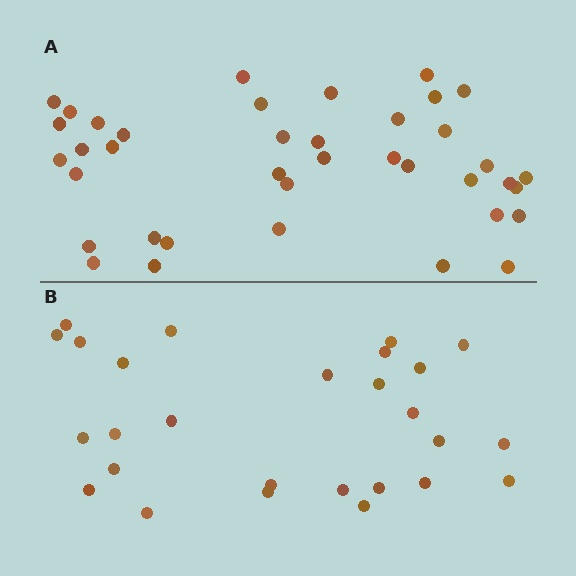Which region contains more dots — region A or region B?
Region A (the top region) has more dots.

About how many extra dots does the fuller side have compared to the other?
Region A has roughly 12 or so more dots than region B.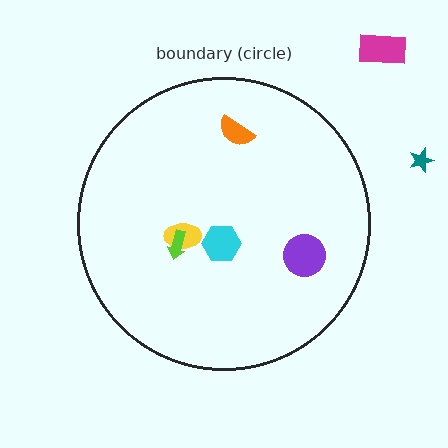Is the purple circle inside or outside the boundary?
Inside.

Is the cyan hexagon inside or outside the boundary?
Inside.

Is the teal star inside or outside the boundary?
Outside.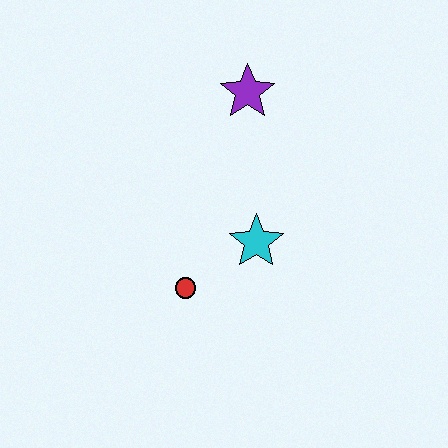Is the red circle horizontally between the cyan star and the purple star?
No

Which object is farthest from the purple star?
The red circle is farthest from the purple star.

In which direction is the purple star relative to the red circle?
The purple star is above the red circle.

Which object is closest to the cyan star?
The red circle is closest to the cyan star.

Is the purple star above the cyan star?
Yes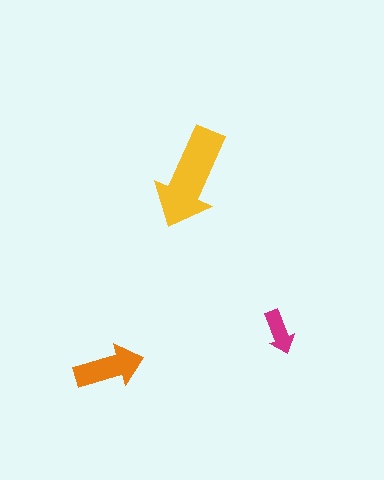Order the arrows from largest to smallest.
the yellow one, the orange one, the magenta one.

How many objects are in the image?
There are 3 objects in the image.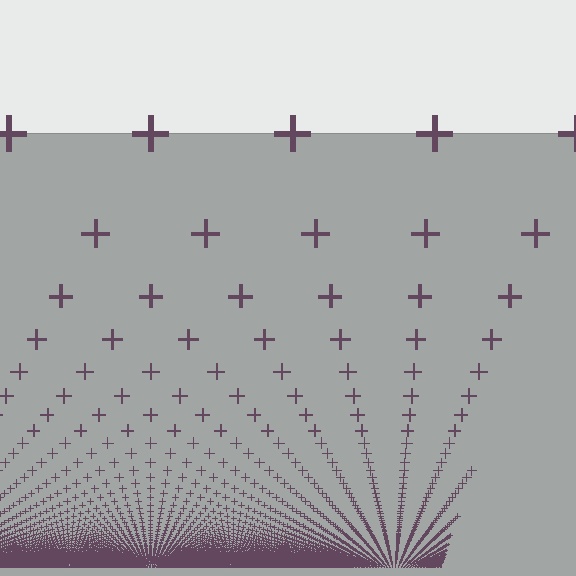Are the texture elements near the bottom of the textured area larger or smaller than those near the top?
Smaller. The gradient is inverted — elements near the bottom are smaller and denser.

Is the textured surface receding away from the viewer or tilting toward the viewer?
The surface appears to tilt toward the viewer. Texture elements get larger and sparser toward the top.